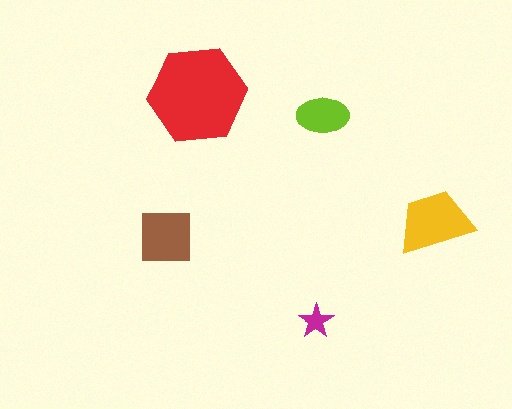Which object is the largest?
The red hexagon.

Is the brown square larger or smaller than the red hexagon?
Smaller.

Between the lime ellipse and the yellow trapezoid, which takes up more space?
The yellow trapezoid.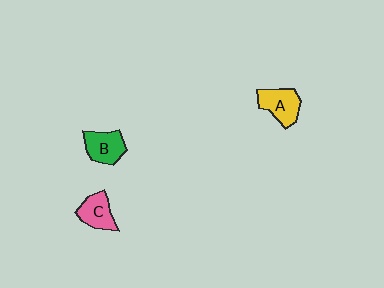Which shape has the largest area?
Shape A (yellow).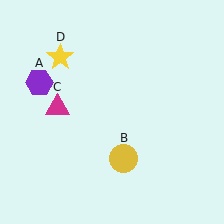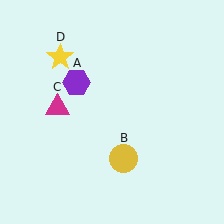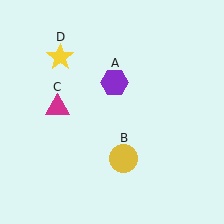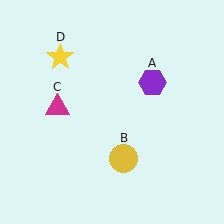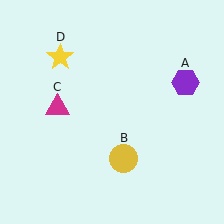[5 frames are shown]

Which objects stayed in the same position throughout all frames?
Yellow circle (object B) and magenta triangle (object C) and yellow star (object D) remained stationary.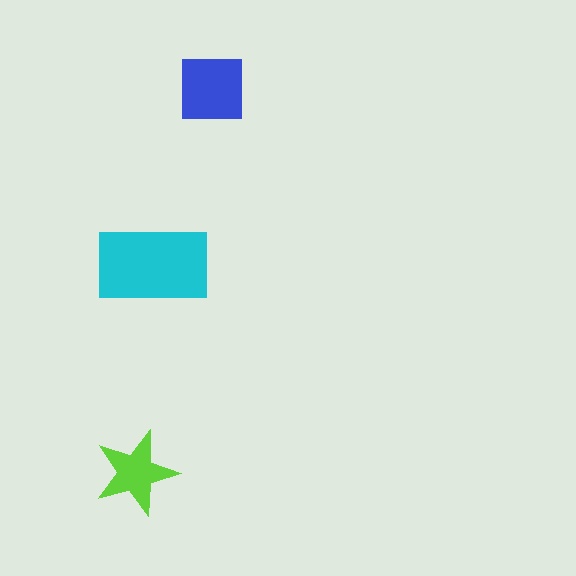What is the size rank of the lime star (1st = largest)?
3rd.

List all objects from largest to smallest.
The cyan rectangle, the blue square, the lime star.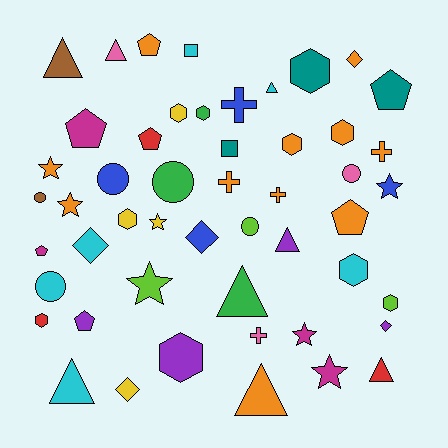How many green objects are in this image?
There are 3 green objects.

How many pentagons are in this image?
There are 7 pentagons.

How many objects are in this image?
There are 50 objects.